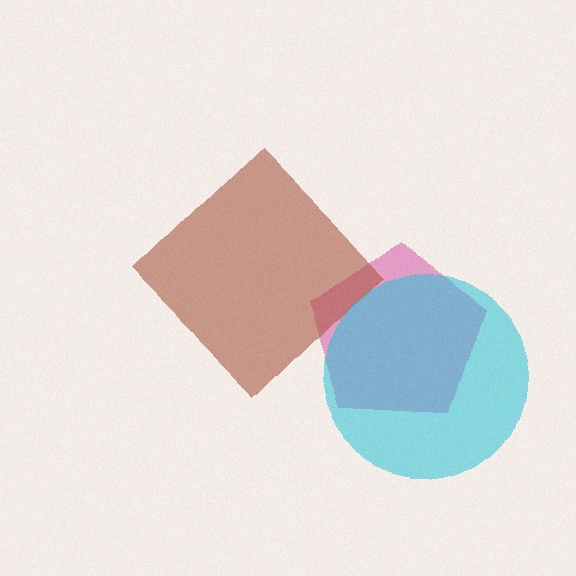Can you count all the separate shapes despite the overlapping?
Yes, there are 3 separate shapes.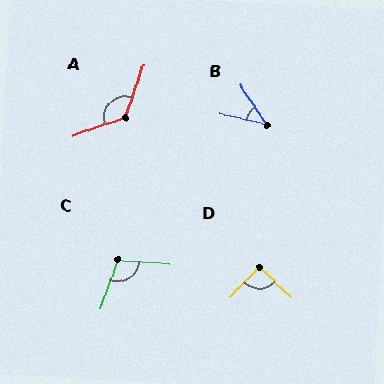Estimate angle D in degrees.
Approximately 91 degrees.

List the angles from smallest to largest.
B (43°), D (91°), C (106°), A (128°).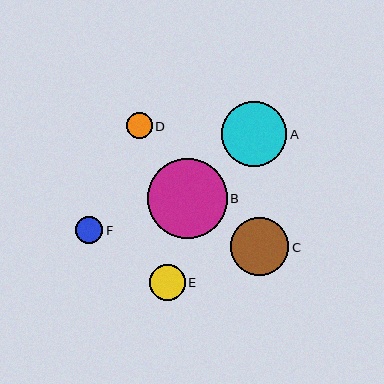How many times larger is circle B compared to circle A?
Circle B is approximately 1.2 times the size of circle A.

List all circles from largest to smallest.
From largest to smallest: B, A, C, E, F, D.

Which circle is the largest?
Circle B is the largest with a size of approximately 80 pixels.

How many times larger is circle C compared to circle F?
Circle C is approximately 2.2 times the size of circle F.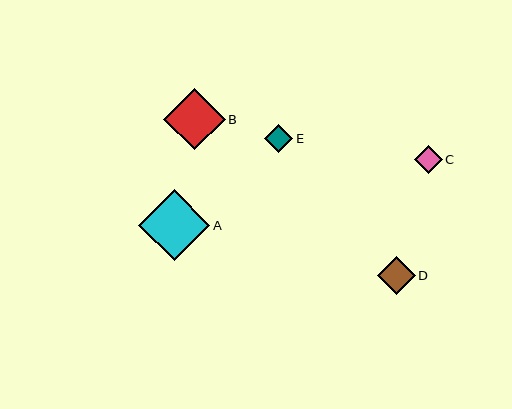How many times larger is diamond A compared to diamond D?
Diamond A is approximately 1.9 times the size of diamond D.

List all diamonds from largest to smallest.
From largest to smallest: A, B, D, E, C.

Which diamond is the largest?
Diamond A is the largest with a size of approximately 71 pixels.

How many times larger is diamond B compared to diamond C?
Diamond B is approximately 2.2 times the size of diamond C.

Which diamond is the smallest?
Diamond C is the smallest with a size of approximately 28 pixels.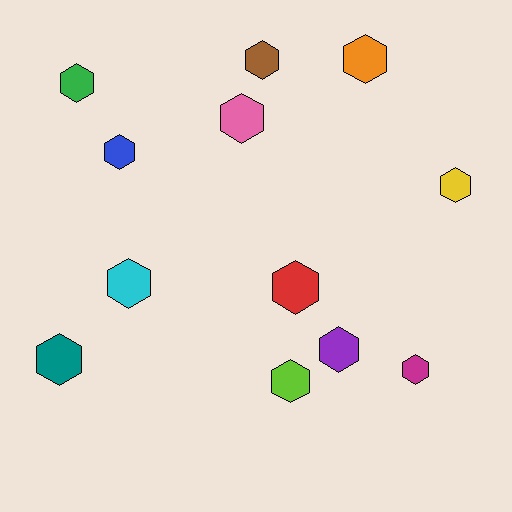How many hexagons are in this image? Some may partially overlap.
There are 12 hexagons.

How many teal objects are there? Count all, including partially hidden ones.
There is 1 teal object.